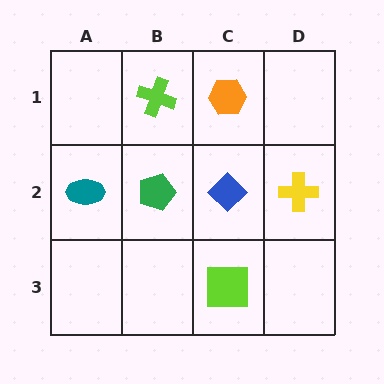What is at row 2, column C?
A blue diamond.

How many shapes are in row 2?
4 shapes.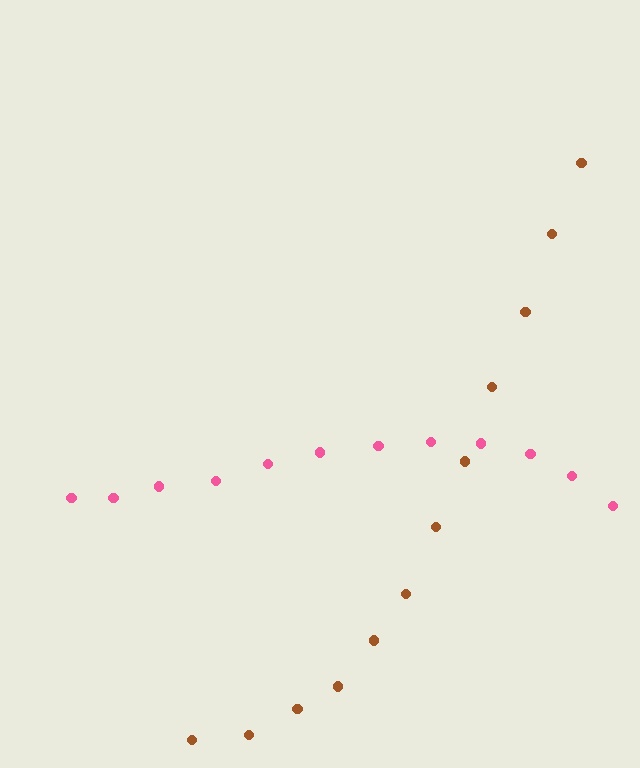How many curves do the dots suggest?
There are 2 distinct paths.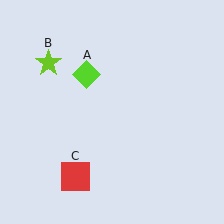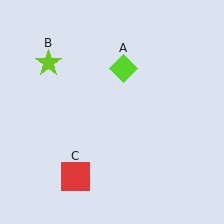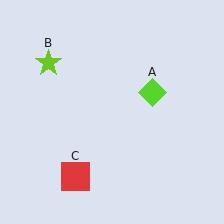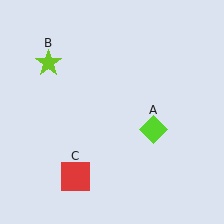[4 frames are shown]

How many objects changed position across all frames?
1 object changed position: lime diamond (object A).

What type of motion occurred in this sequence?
The lime diamond (object A) rotated clockwise around the center of the scene.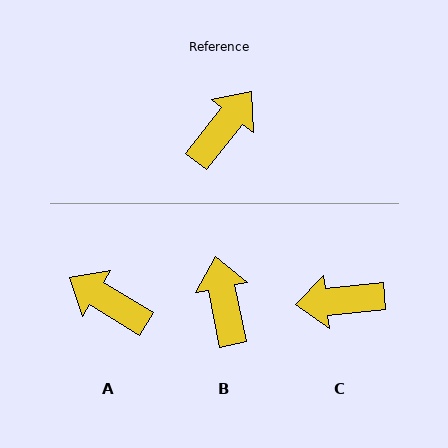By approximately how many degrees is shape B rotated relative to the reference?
Approximately 50 degrees counter-clockwise.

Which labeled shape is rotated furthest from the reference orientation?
C, about 134 degrees away.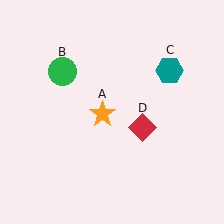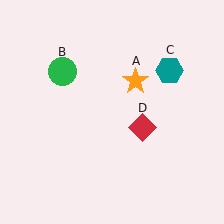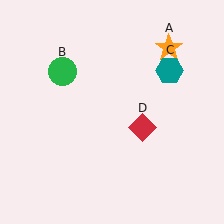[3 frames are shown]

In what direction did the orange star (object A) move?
The orange star (object A) moved up and to the right.